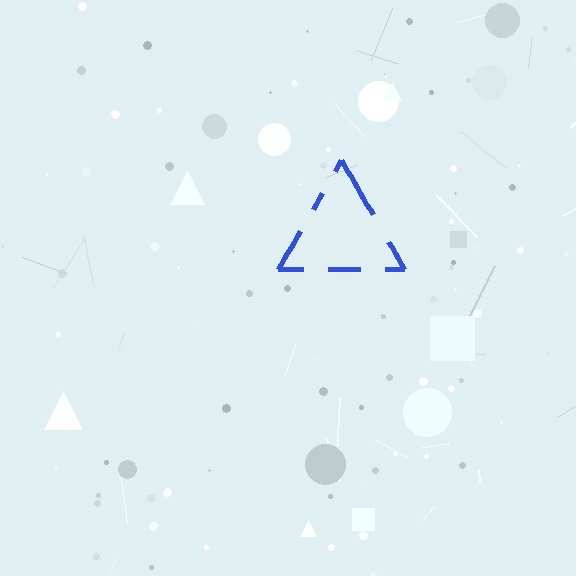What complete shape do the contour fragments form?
The contour fragments form a triangle.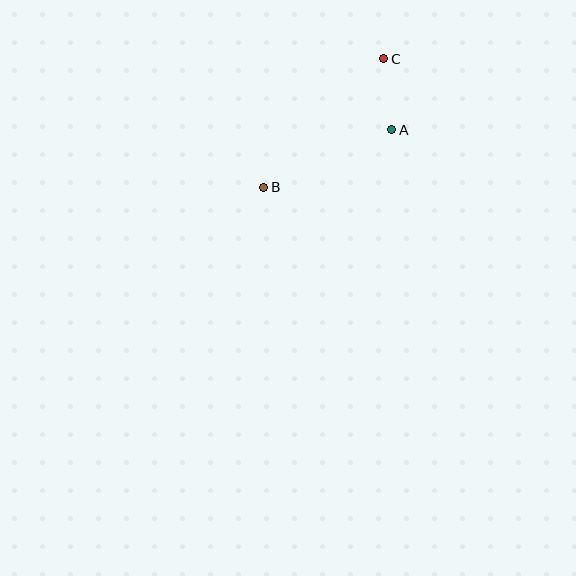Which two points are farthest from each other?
Points B and C are farthest from each other.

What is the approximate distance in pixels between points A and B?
The distance between A and B is approximately 140 pixels.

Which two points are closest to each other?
Points A and C are closest to each other.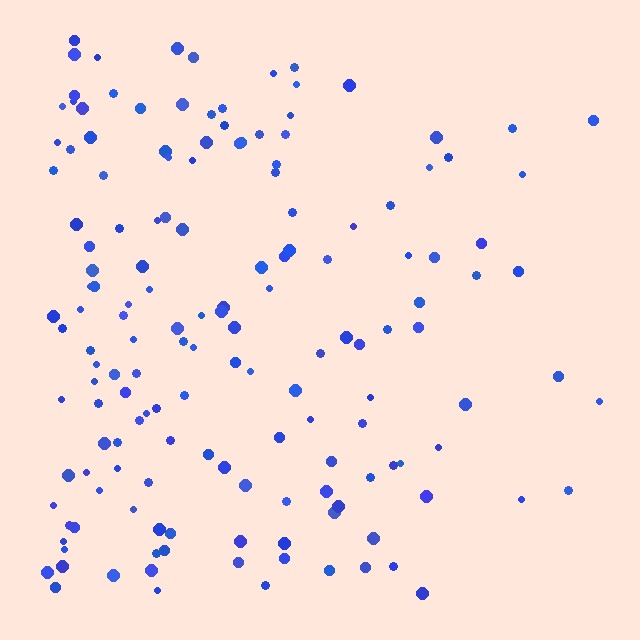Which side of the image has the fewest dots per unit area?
The right.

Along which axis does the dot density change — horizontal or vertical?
Horizontal.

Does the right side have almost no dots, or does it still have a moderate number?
Still a moderate number, just noticeably fewer than the left.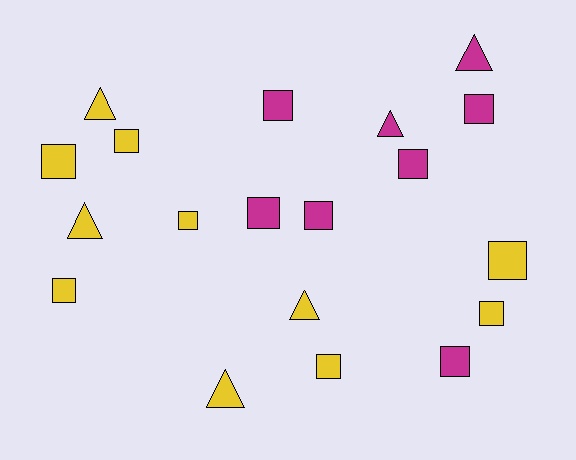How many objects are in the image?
There are 19 objects.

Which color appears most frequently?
Yellow, with 11 objects.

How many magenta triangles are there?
There are 2 magenta triangles.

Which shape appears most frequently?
Square, with 13 objects.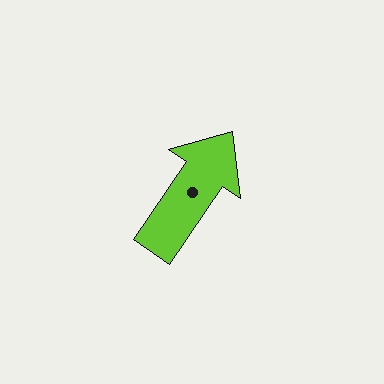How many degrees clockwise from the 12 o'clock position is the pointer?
Approximately 34 degrees.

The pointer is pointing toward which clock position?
Roughly 1 o'clock.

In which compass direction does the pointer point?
Northeast.